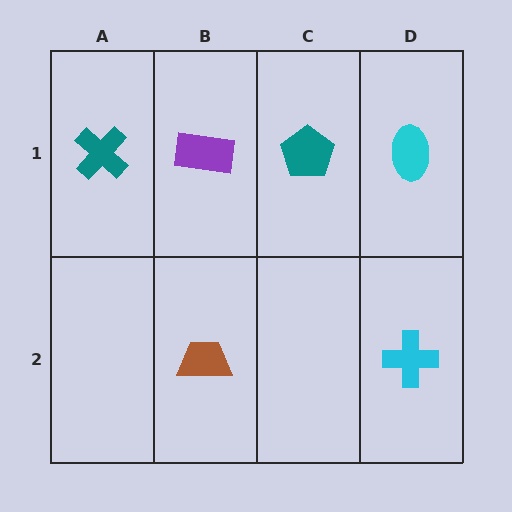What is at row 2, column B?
A brown trapezoid.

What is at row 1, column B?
A purple rectangle.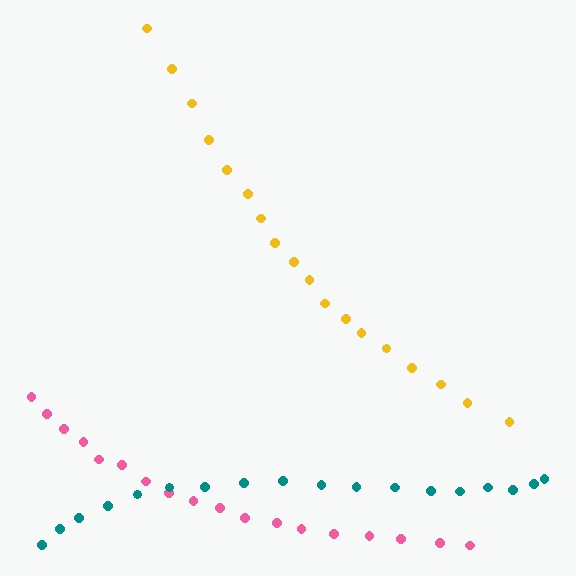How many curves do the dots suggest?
There are 3 distinct paths.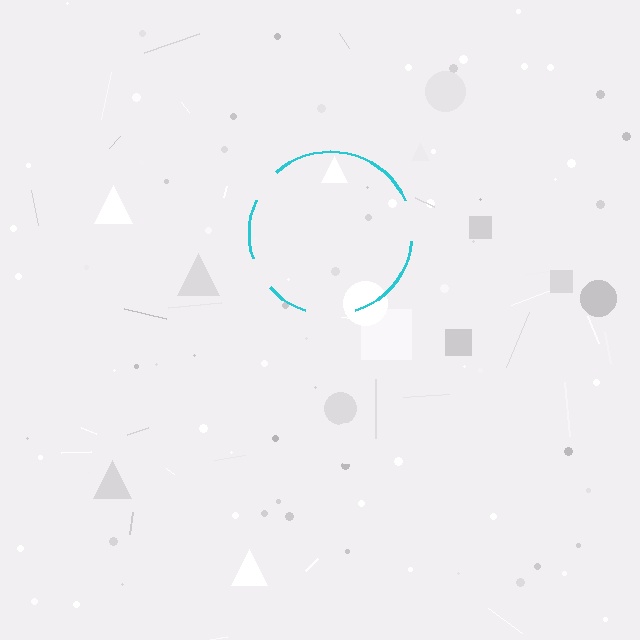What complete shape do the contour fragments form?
The contour fragments form a circle.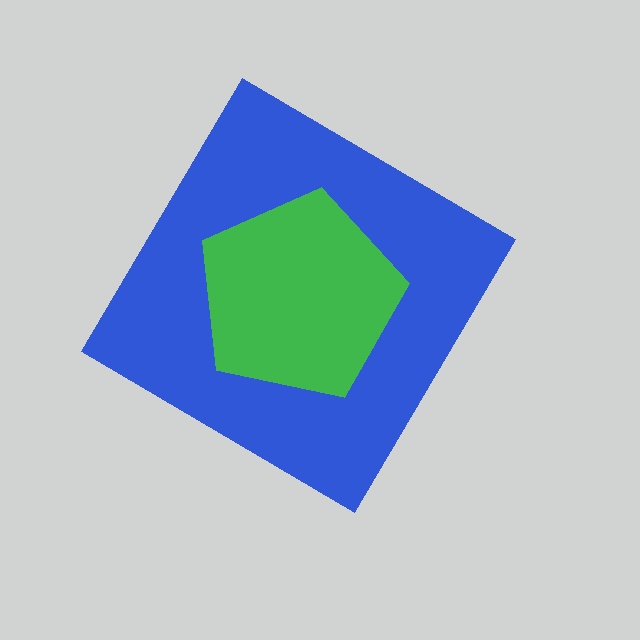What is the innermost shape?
The green pentagon.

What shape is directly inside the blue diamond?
The green pentagon.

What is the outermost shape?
The blue diamond.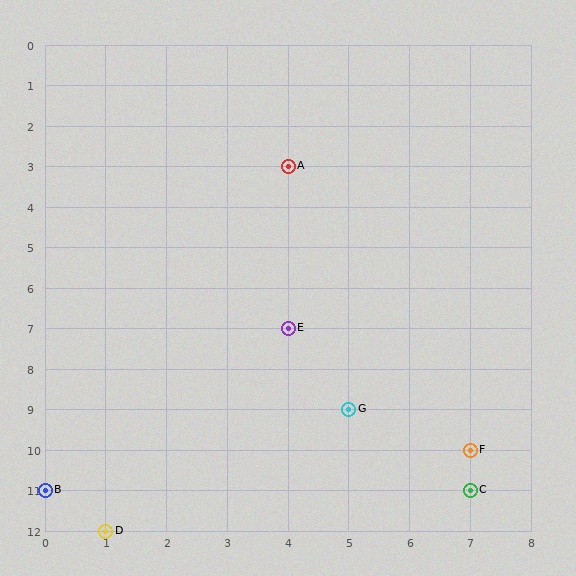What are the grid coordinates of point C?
Point C is at grid coordinates (7, 11).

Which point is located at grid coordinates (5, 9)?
Point G is at (5, 9).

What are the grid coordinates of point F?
Point F is at grid coordinates (7, 10).